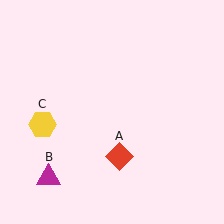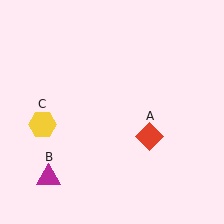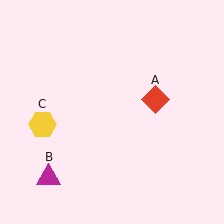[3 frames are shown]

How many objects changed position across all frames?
1 object changed position: red diamond (object A).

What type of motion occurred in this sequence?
The red diamond (object A) rotated counterclockwise around the center of the scene.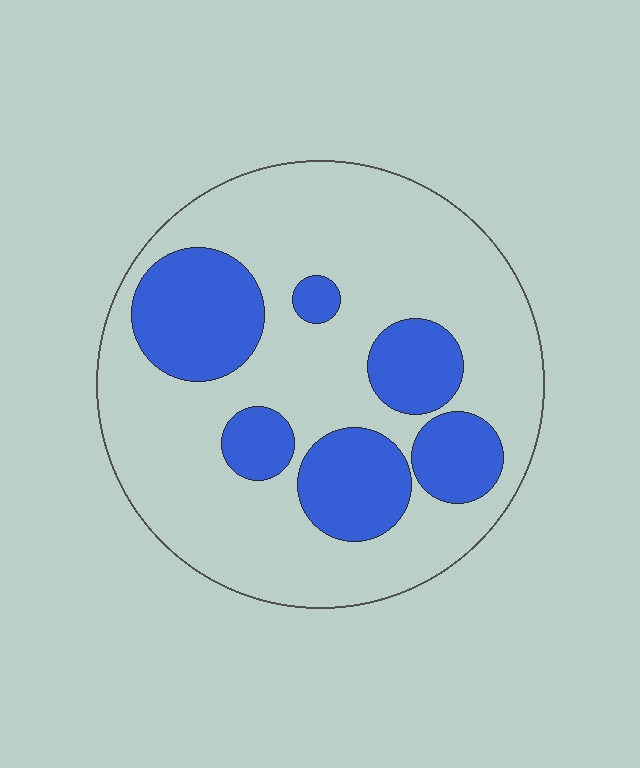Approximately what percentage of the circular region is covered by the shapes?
Approximately 30%.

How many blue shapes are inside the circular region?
6.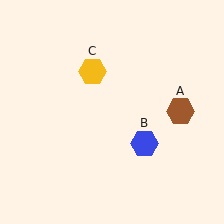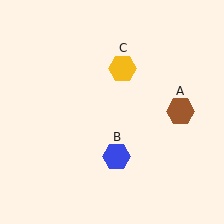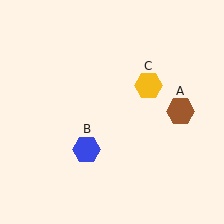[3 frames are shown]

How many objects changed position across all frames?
2 objects changed position: blue hexagon (object B), yellow hexagon (object C).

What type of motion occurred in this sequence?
The blue hexagon (object B), yellow hexagon (object C) rotated clockwise around the center of the scene.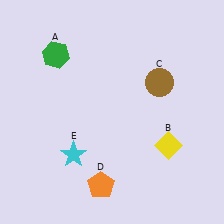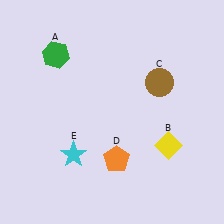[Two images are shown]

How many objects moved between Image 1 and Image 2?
1 object moved between the two images.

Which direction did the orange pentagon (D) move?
The orange pentagon (D) moved up.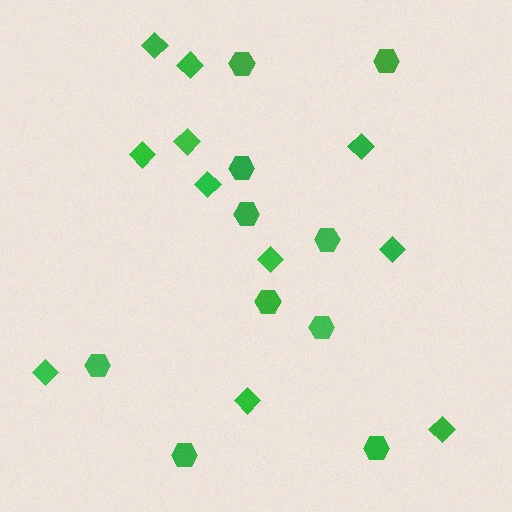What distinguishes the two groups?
There are 2 groups: one group of diamonds (11) and one group of hexagons (10).